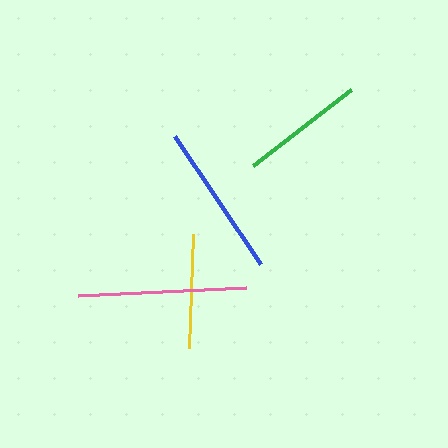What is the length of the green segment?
The green segment is approximately 123 pixels long.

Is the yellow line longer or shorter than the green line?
The green line is longer than the yellow line.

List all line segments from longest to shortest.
From longest to shortest: pink, blue, green, yellow.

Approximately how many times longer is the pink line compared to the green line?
The pink line is approximately 1.4 times the length of the green line.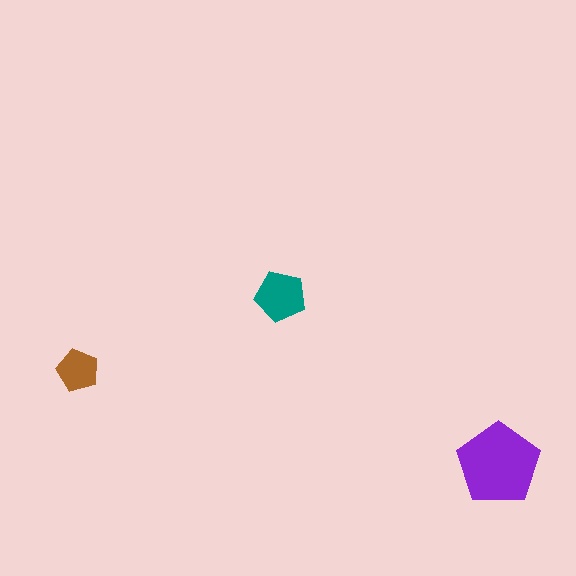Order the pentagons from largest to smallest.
the purple one, the teal one, the brown one.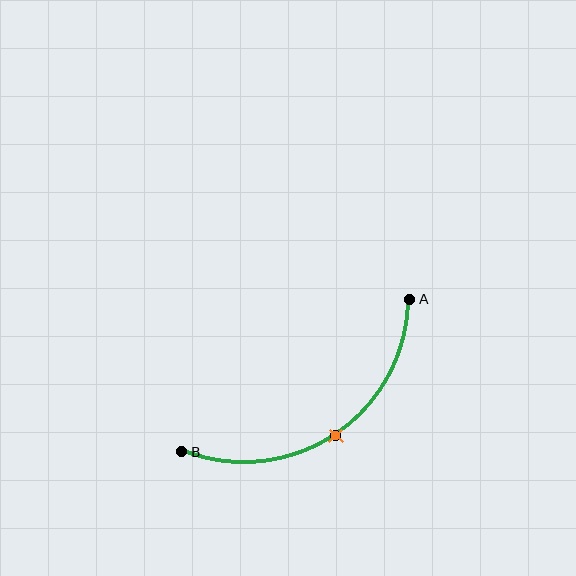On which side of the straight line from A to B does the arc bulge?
The arc bulges below and to the right of the straight line connecting A and B.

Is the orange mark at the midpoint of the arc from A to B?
Yes. The orange mark lies on the arc at equal arc-length from both A and B — it is the arc midpoint.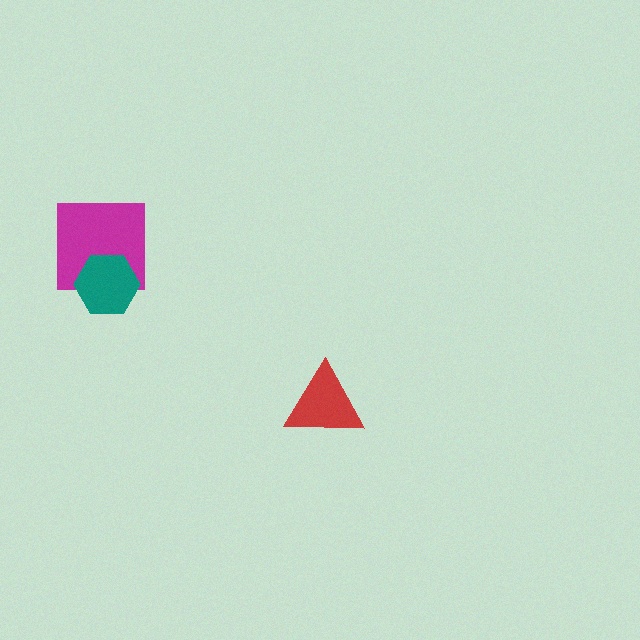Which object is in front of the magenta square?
The teal hexagon is in front of the magenta square.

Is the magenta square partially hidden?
Yes, it is partially covered by another shape.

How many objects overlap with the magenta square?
1 object overlaps with the magenta square.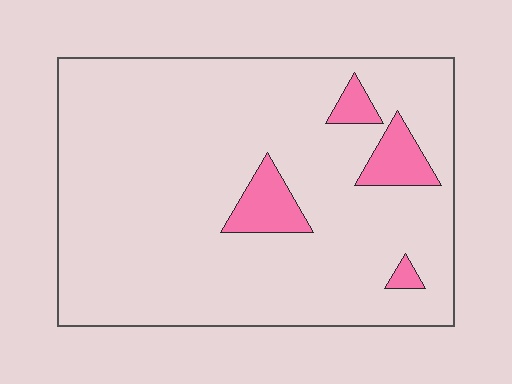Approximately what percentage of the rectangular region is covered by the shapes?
Approximately 10%.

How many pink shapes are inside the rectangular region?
4.